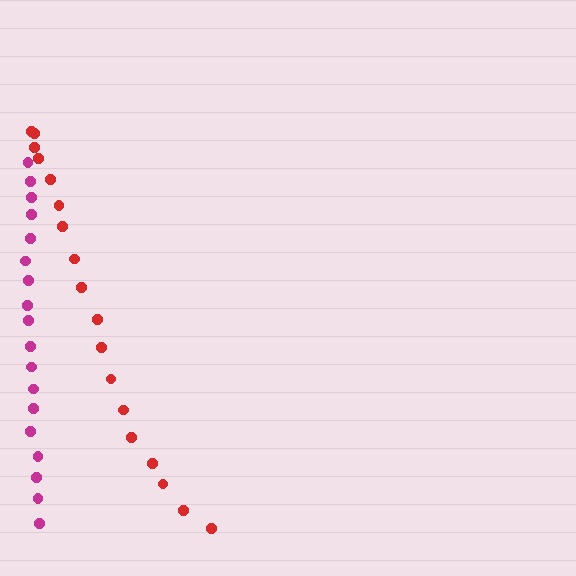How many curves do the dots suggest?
There are 2 distinct paths.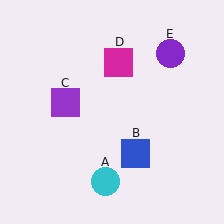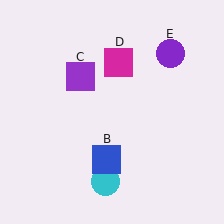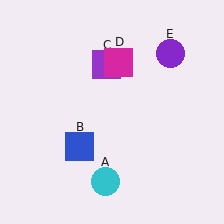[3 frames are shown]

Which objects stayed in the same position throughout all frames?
Cyan circle (object A) and magenta square (object D) and purple circle (object E) remained stationary.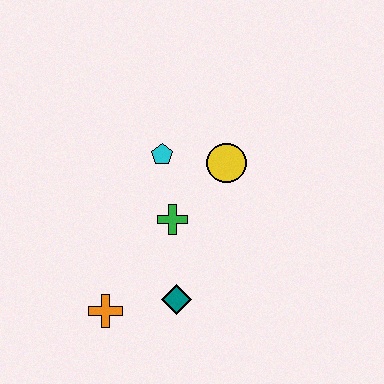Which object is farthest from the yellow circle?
The orange cross is farthest from the yellow circle.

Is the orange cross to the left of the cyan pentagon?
Yes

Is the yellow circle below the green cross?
No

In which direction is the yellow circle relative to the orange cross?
The yellow circle is above the orange cross.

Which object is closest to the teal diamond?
The orange cross is closest to the teal diamond.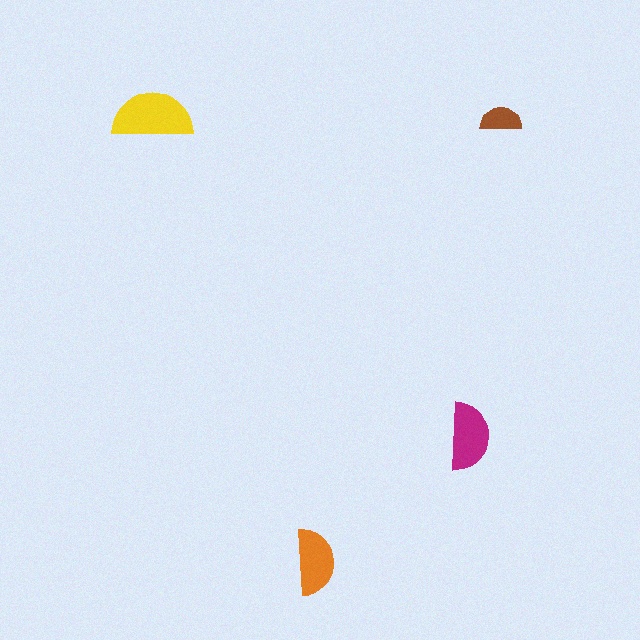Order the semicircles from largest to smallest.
the yellow one, the magenta one, the orange one, the brown one.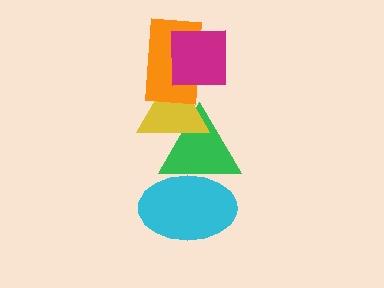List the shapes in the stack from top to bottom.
From top to bottom: the magenta square, the orange rectangle, the yellow triangle, the green triangle, the cyan ellipse.